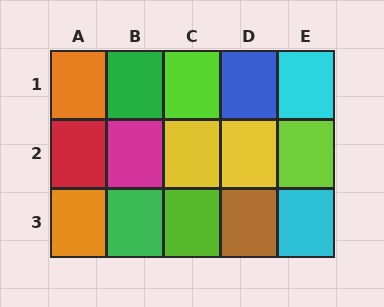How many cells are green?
2 cells are green.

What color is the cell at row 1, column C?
Lime.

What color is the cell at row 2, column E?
Lime.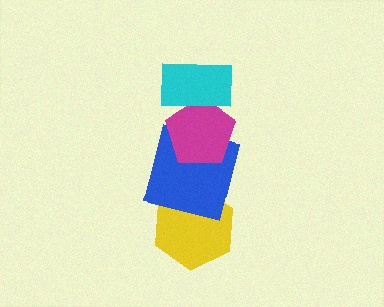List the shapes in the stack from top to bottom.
From top to bottom: the cyan rectangle, the magenta pentagon, the blue square, the yellow hexagon.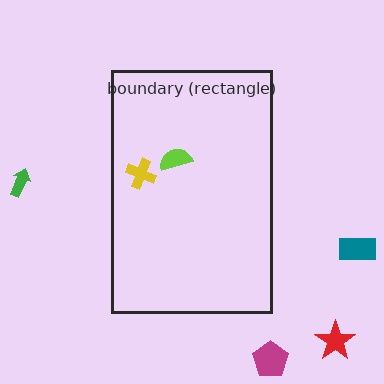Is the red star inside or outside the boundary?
Outside.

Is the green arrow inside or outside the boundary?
Outside.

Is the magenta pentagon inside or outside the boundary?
Outside.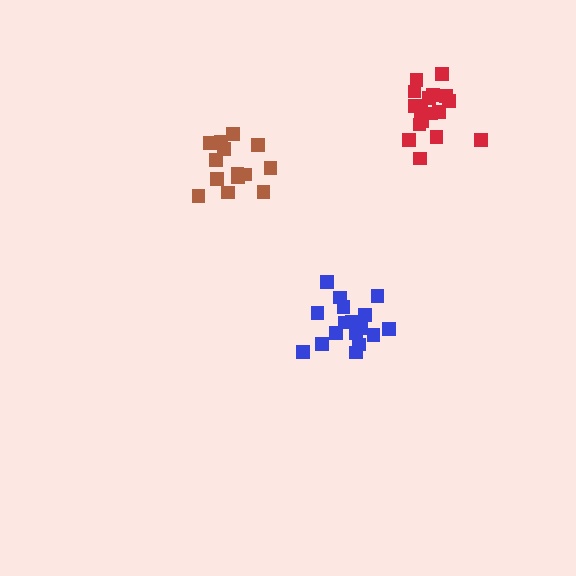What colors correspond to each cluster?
The clusters are colored: blue, brown, red.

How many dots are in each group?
Group 1: 18 dots, Group 2: 15 dots, Group 3: 17 dots (50 total).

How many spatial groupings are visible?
There are 3 spatial groupings.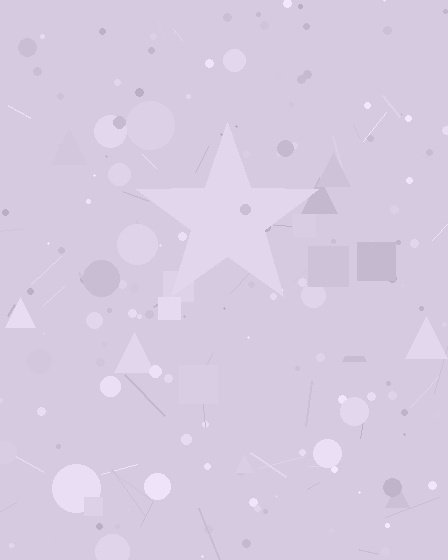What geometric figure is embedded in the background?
A star is embedded in the background.